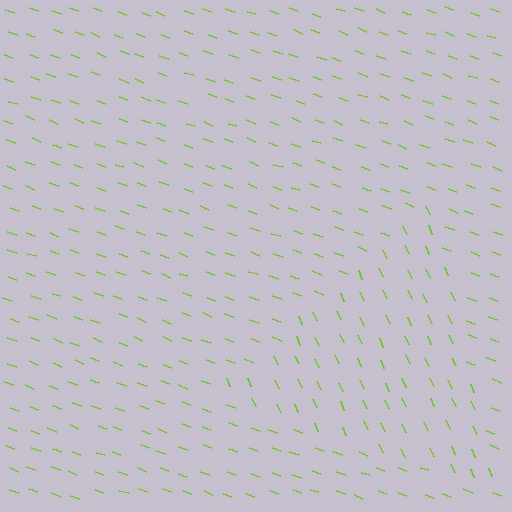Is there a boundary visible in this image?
Yes, there is a texture boundary formed by a change in line orientation.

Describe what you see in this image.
The image is filled with small lime line segments. A triangle region in the image has lines oriented differently from the surrounding lines, creating a visible texture boundary.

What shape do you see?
I see a triangle.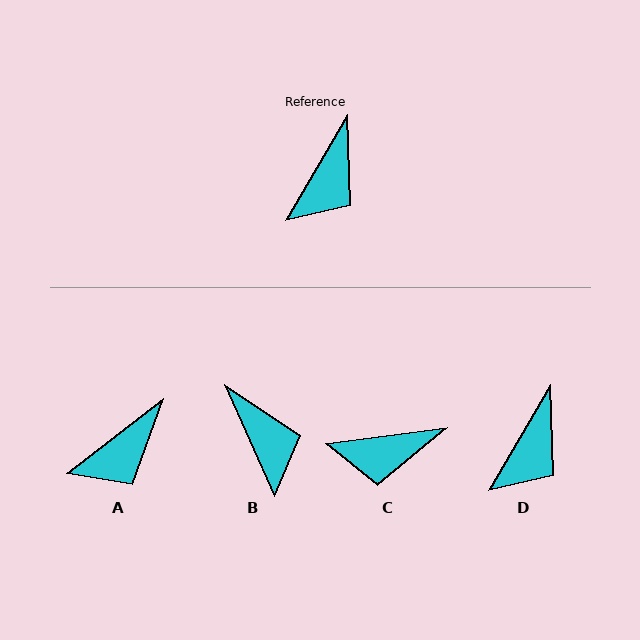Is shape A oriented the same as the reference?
No, it is off by about 22 degrees.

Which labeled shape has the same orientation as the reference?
D.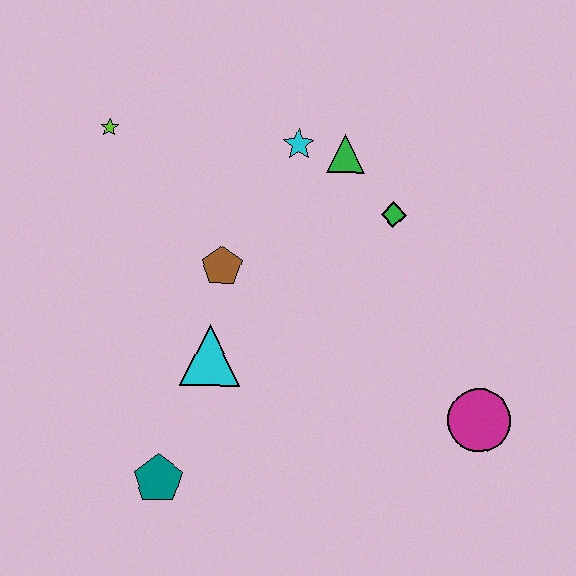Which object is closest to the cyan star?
The green triangle is closest to the cyan star.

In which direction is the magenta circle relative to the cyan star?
The magenta circle is below the cyan star.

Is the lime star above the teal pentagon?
Yes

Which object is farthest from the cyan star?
The teal pentagon is farthest from the cyan star.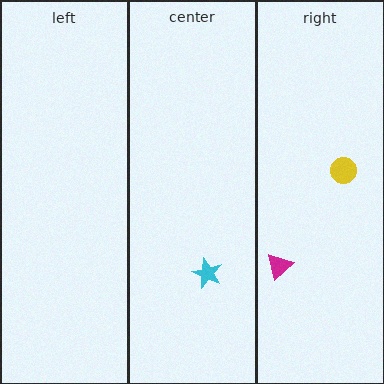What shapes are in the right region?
The magenta triangle, the yellow circle.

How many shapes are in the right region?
2.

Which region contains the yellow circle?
The right region.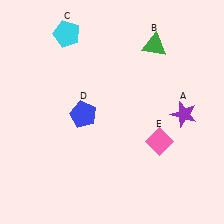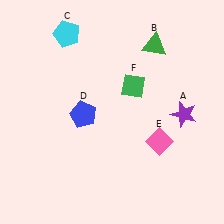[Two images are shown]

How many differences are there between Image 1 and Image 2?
There is 1 difference between the two images.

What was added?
A green diamond (F) was added in Image 2.